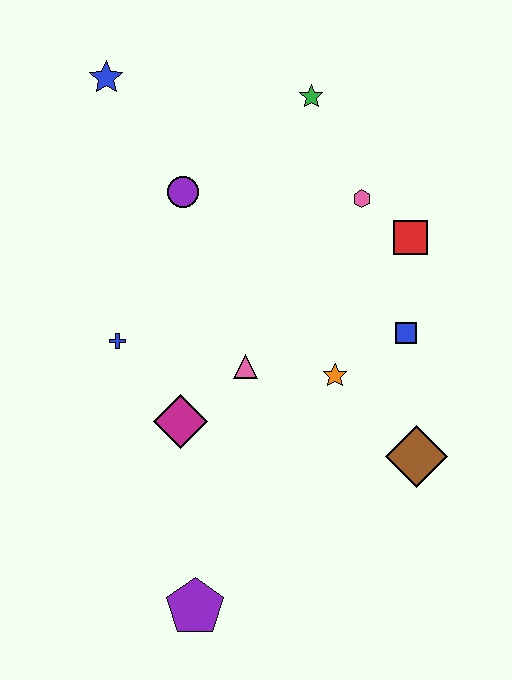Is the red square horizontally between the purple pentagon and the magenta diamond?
No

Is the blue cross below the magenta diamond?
No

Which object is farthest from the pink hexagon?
The purple pentagon is farthest from the pink hexagon.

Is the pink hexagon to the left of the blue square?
Yes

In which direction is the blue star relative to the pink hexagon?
The blue star is to the left of the pink hexagon.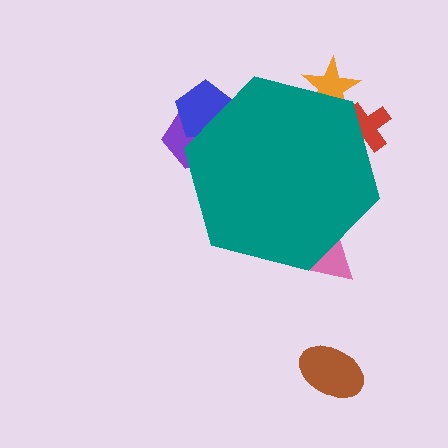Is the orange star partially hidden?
Yes, the orange star is partially hidden behind the teal hexagon.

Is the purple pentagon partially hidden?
Yes, the purple pentagon is partially hidden behind the teal hexagon.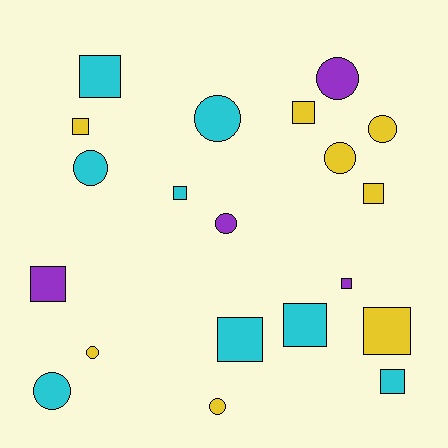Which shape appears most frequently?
Square, with 11 objects.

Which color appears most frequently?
Cyan, with 8 objects.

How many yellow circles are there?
There are 4 yellow circles.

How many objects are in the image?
There are 20 objects.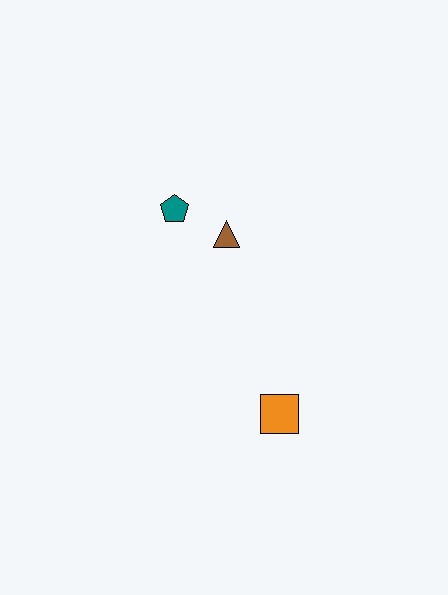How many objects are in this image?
There are 3 objects.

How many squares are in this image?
There is 1 square.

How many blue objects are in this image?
There are no blue objects.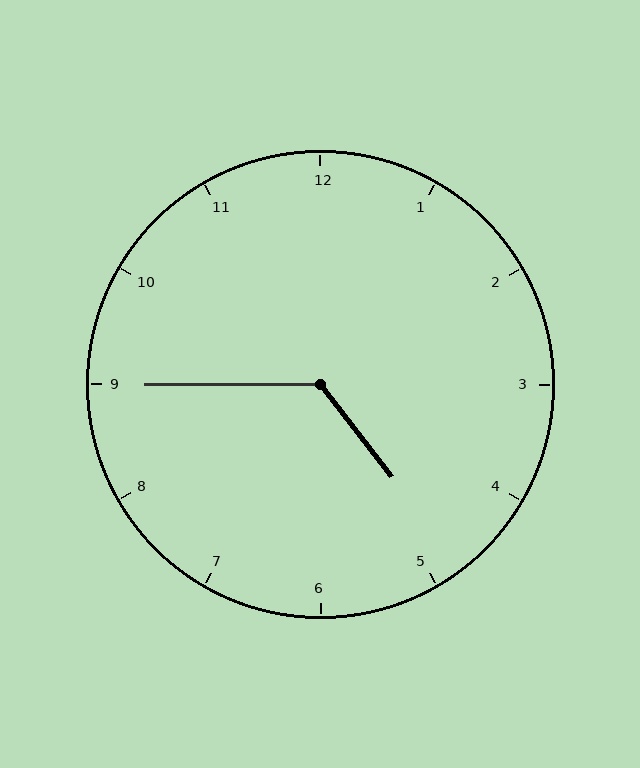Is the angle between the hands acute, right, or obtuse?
It is obtuse.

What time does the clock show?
4:45.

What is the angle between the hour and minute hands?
Approximately 128 degrees.